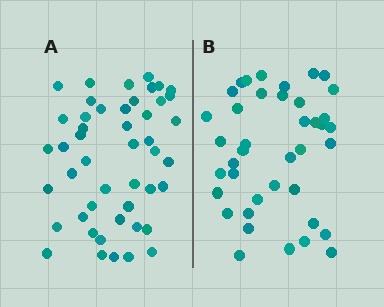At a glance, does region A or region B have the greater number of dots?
Region A (the left region) has more dots.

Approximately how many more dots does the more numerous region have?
Region A has roughly 8 or so more dots than region B.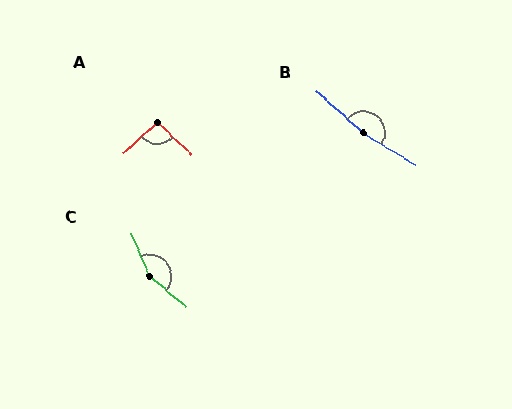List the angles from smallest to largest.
A (95°), C (151°), B (169°).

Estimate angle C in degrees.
Approximately 151 degrees.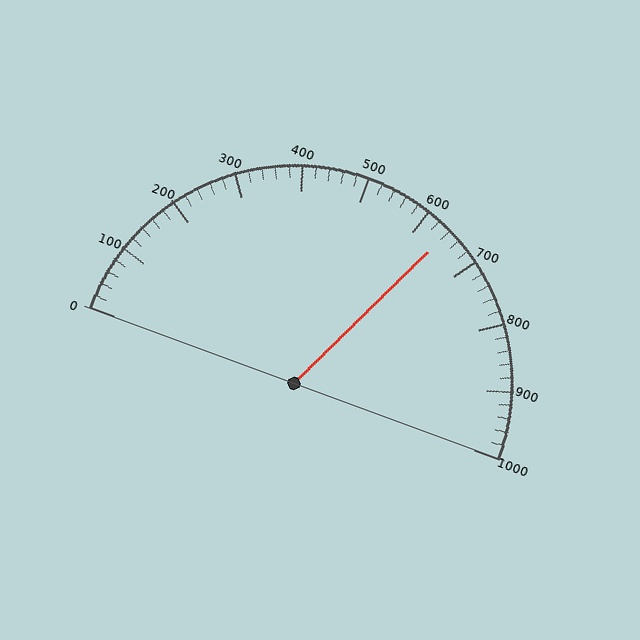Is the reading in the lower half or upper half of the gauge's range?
The reading is in the upper half of the range (0 to 1000).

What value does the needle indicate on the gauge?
The needle indicates approximately 640.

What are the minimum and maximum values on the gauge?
The gauge ranges from 0 to 1000.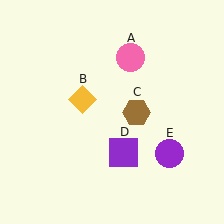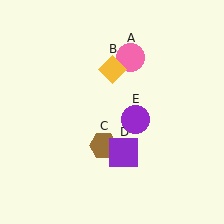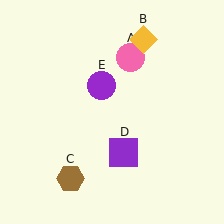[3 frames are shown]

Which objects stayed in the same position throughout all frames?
Pink circle (object A) and purple square (object D) remained stationary.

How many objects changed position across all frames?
3 objects changed position: yellow diamond (object B), brown hexagon (object C), purple circle (object E).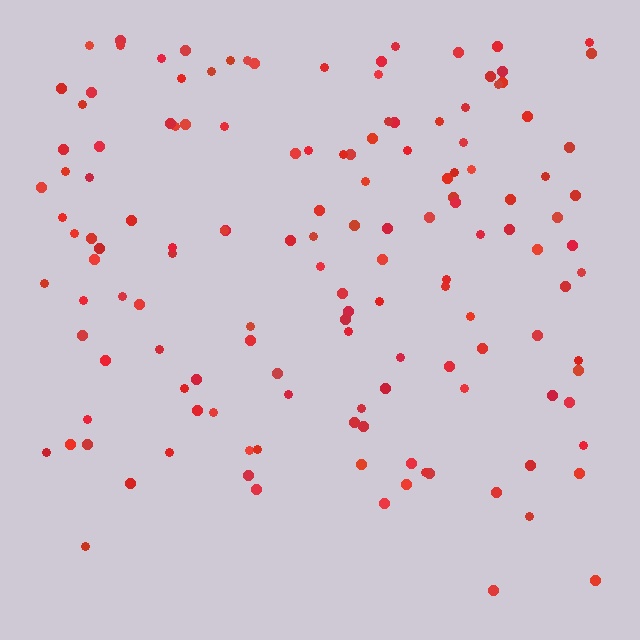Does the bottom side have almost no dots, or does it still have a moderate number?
Still a moderate number, just noticeably fewer than the top.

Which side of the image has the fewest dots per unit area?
The bottom.